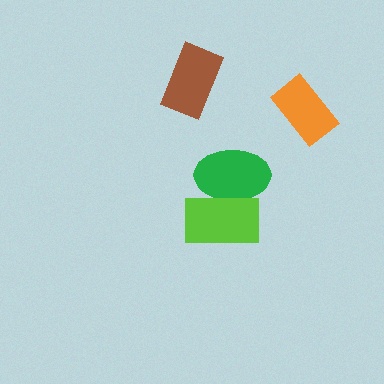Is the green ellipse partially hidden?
Yes, it is partially covered by another shape.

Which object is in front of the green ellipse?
The lime rectangle is in front of the green ellipse.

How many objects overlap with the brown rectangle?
0 objects overlap with the brown rectangle.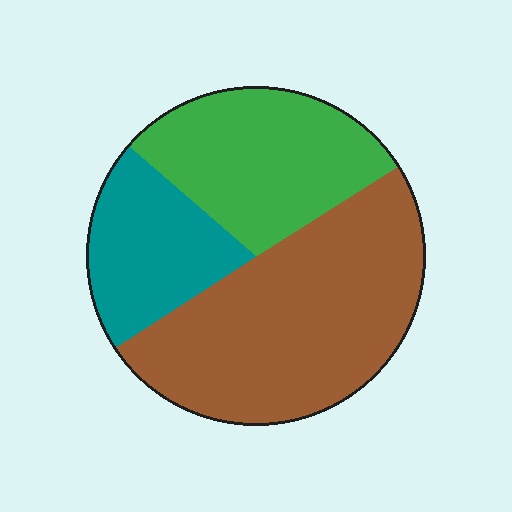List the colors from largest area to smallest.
From largest to smallest: brown, green, teal.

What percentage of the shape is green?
Green takes up about one third (1/3) of the shape.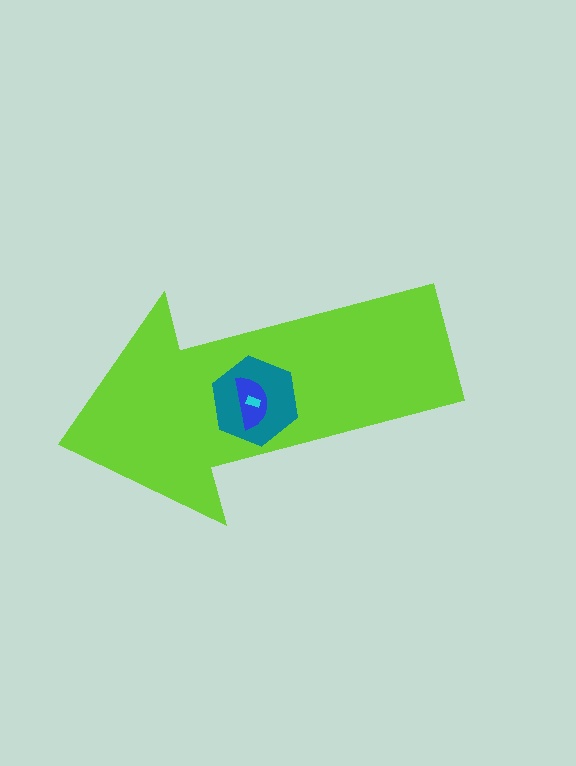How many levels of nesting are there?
4.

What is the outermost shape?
The lime arrow.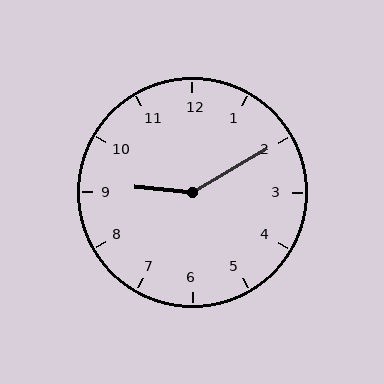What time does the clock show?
9:10.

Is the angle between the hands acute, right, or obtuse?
It is obtuse.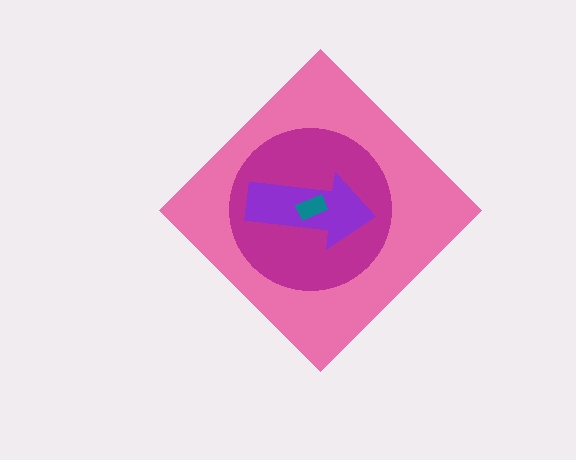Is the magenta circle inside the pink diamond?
Yes.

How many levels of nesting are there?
4.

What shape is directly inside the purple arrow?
The teal rectangle.